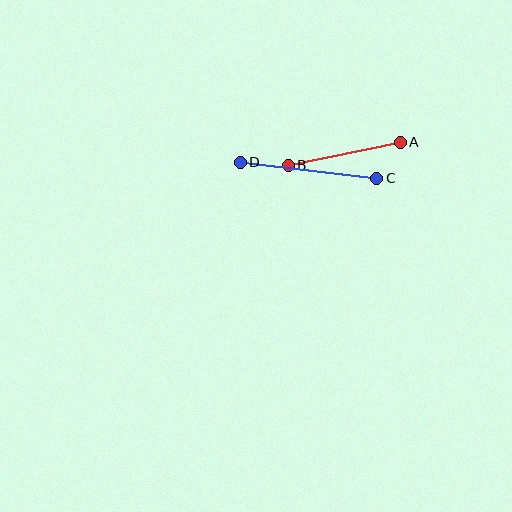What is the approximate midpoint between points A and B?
The midpoint is at approximately (344, 154) pixels.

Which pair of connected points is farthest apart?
Points C and D are farthest apart.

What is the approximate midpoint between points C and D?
The midpoint is at approximately (308, 170) pixels.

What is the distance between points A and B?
The distance is approximately 115 pixels.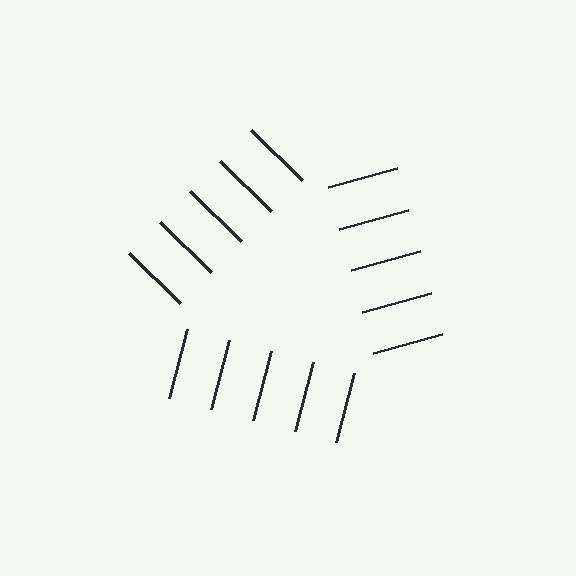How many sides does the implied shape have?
3 sides — the line-ends trace a triangle.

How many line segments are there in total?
15 — 5 along each of the 3 edges.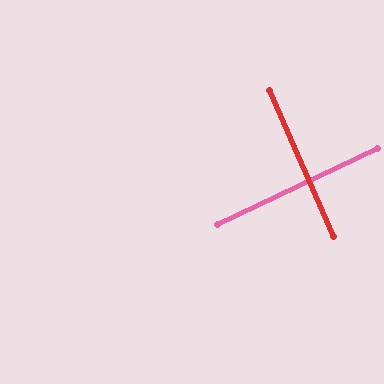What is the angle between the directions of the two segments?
Approximately 88 degrees.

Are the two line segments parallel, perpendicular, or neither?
Perpendicular — they meet at approximately 88°.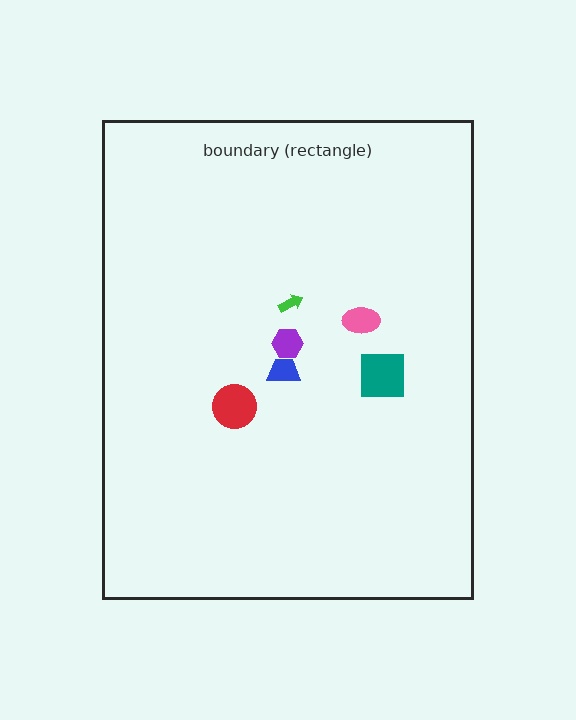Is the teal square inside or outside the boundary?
Inside.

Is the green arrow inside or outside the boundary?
Inside.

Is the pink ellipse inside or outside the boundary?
Inside.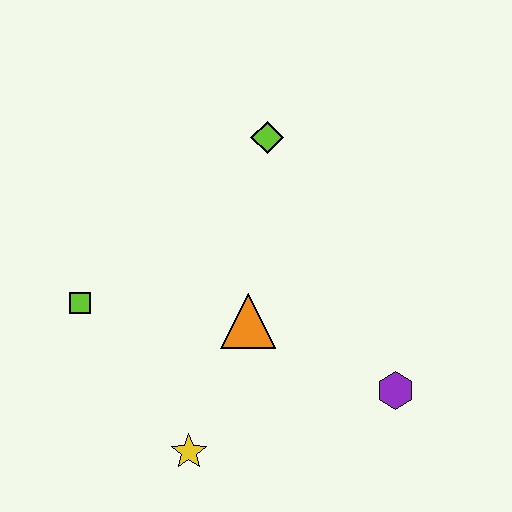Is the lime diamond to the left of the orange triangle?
No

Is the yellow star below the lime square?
Yes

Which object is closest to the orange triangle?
The yellow star is closest to the orange triangle.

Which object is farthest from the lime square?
The purple hexagon is farthest from the lime square.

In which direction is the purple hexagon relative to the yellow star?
The purple hexagon is to the right of the yellow star.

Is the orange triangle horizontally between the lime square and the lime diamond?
Yes